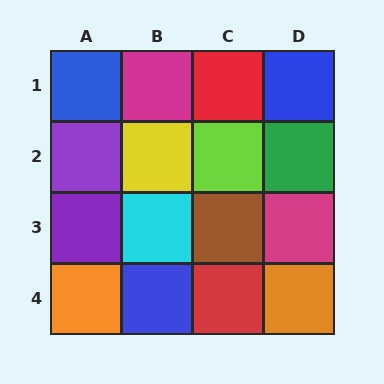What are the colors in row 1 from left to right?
Blue, magenta, red, blue.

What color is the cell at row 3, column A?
Purple.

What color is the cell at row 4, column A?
Orange.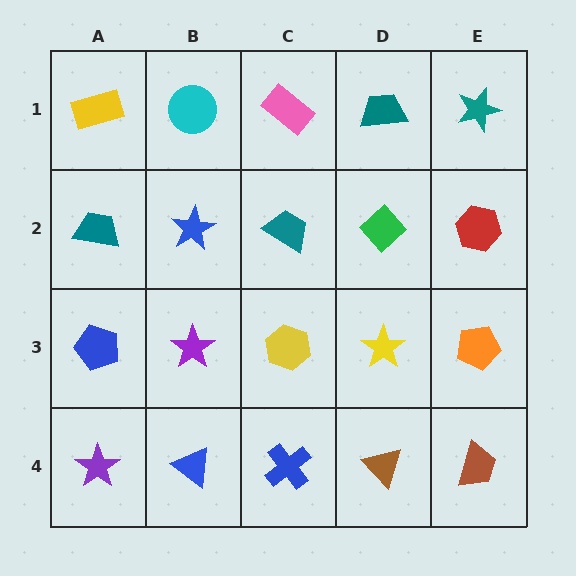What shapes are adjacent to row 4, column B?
A purple star (row 3, column B), a purple star (row 4, column A), a blue cross (row 4, column C).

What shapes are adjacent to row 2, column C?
A pink rectangle (row 1, column C), a yellow hexagon (row 3, column C), a blue star (row 2, column B), a green diamond (row 2, column D).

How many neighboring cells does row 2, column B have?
4.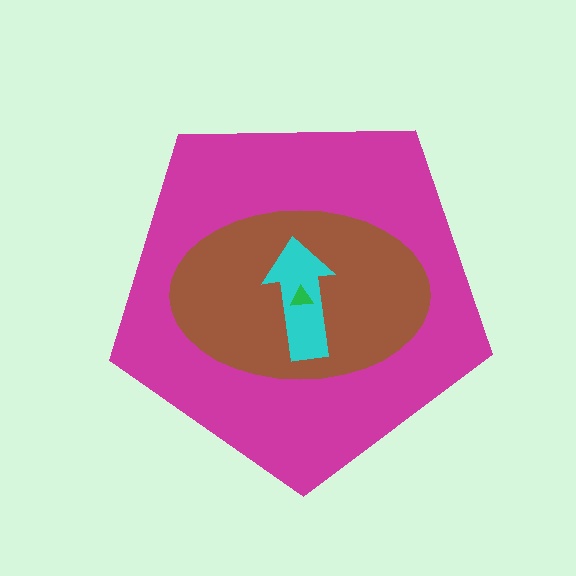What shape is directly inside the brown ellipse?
The cyan arrow.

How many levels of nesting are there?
4.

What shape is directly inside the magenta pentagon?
The brown ellipse.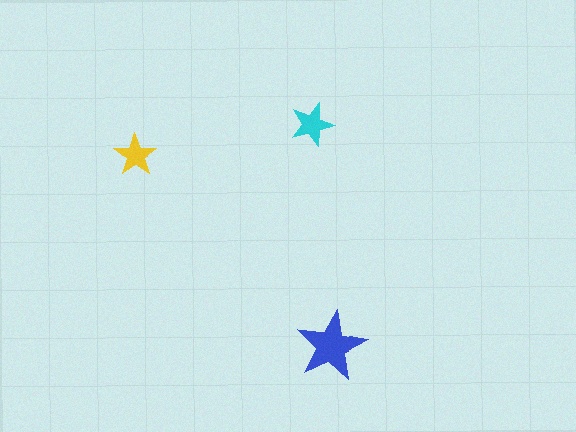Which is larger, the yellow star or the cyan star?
The cyan one.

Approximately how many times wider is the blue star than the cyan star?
About 1.5 times wider.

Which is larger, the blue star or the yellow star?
The blue one.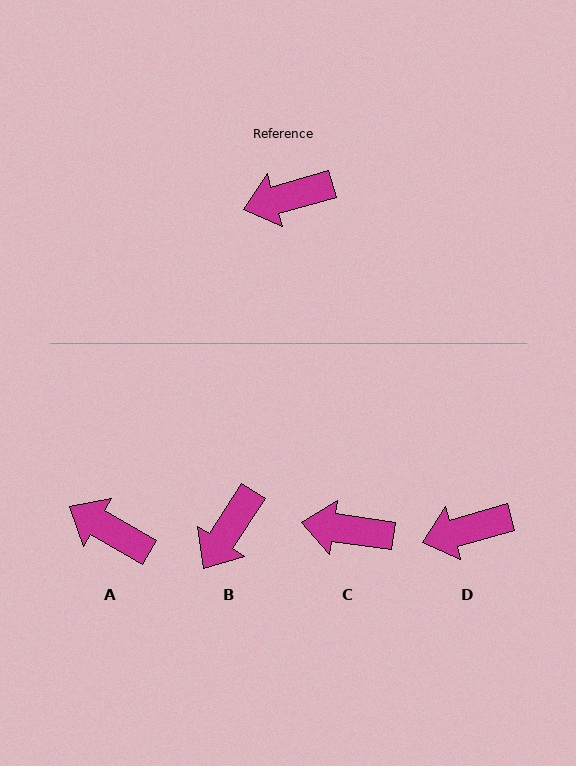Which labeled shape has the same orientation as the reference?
D.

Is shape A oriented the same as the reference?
No, it is off by about 45 degrees.